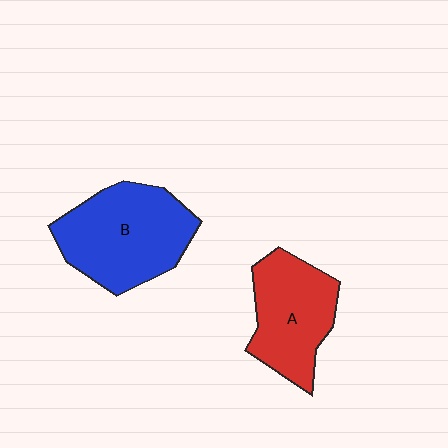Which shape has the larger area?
Shape B (blue).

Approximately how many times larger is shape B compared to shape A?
Approximately 1.3 times.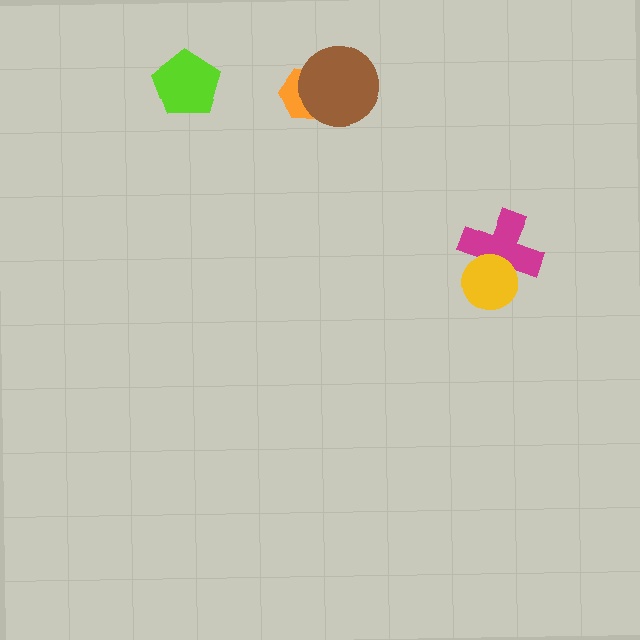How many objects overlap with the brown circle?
1 object overlaps with the brown circle.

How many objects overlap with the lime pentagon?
0 objects overlap with the lime pentagon.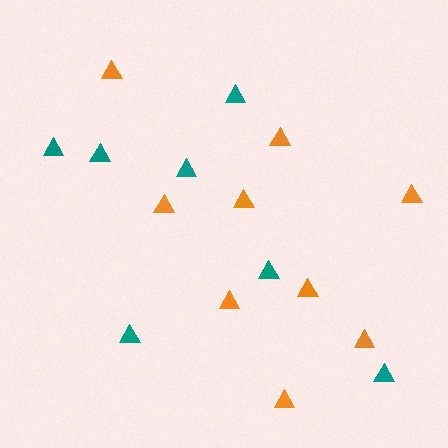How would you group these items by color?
There are 2 groups: one group of orange triangles (9) and one group of teal triangles (7).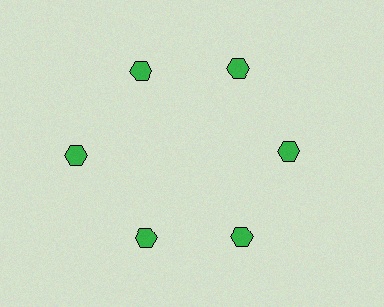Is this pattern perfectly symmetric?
No. The 6 green hexagons are arranged in a ring, but one element near the 9 o'clock position is pushed outward from the center, breaking the 6-fold rotational symmetry.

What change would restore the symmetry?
The symmetry would be restored by moving it inward, back onto the ring so that all 6 hexagons sit at equal angles and equal distance from the center.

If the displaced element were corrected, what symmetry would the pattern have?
It would have 6-fold rotational symmetry — the pattern would map onto itself every 60 degrees.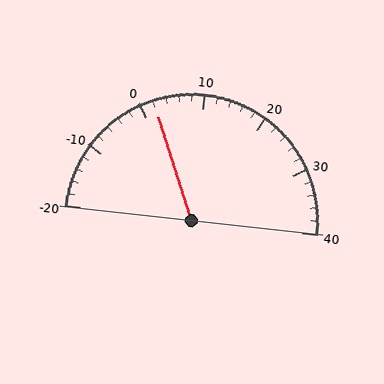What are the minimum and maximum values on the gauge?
The gauge ranges from -20 to 40.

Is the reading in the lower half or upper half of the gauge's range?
The reading is in the lower half of the range (-20 to 40).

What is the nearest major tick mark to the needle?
The nearest major tick mark is 0.